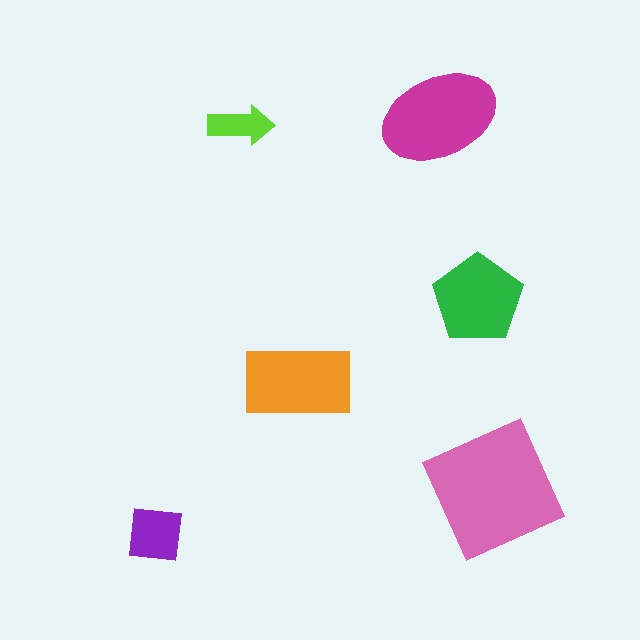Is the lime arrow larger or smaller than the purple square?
Smaller.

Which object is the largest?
The pink square.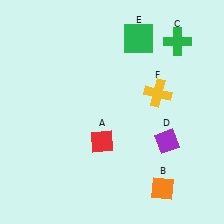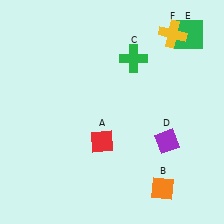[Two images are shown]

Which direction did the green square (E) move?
The green square (E) moved right.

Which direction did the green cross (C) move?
The green cross (C) moved left.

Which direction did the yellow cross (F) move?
The yellow cross (F) moved up.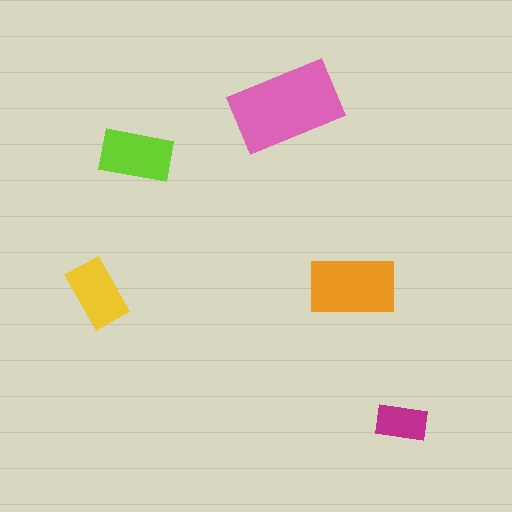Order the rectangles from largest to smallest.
the pink one, the orange one, the lime one, the yellow one, the magenta one.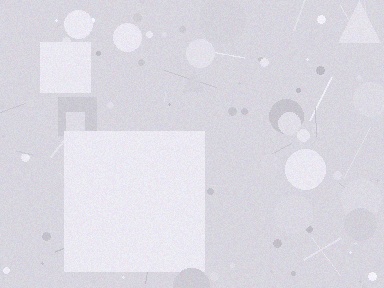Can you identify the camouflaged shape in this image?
The camouflaged shape is a square.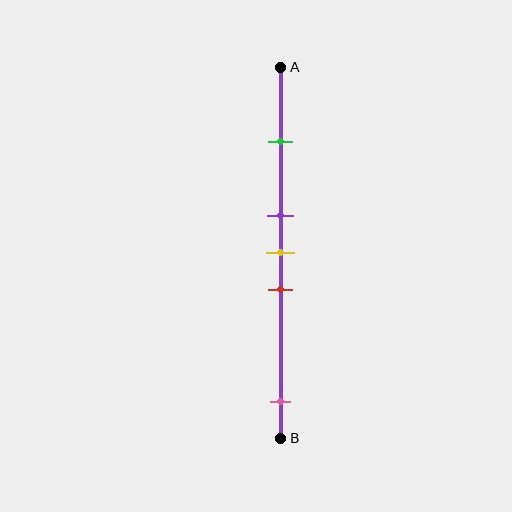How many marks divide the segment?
There are 5 marks dividing the segment.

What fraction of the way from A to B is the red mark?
The red mark is approximately 60% (0.6) of the way from A to B.